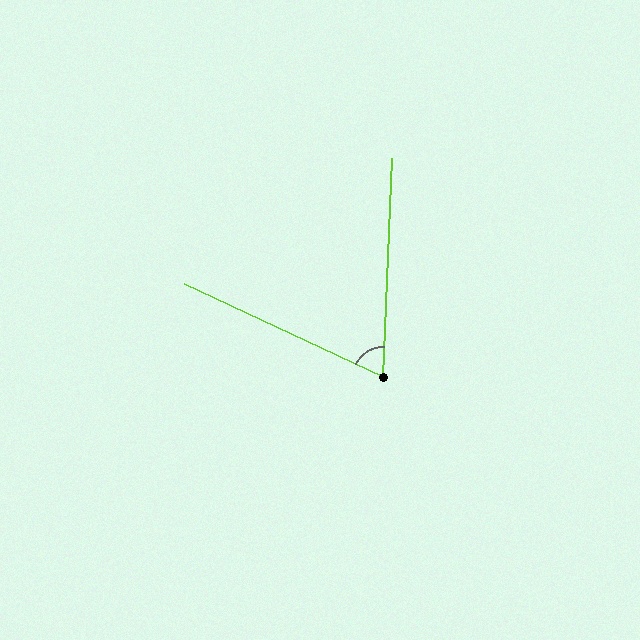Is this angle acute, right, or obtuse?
It is acute.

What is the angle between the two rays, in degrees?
Approximately 67 degrees.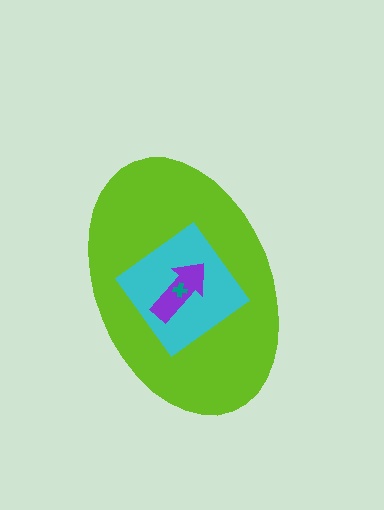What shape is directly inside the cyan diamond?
The purple arrow.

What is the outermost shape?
The lime ellipse.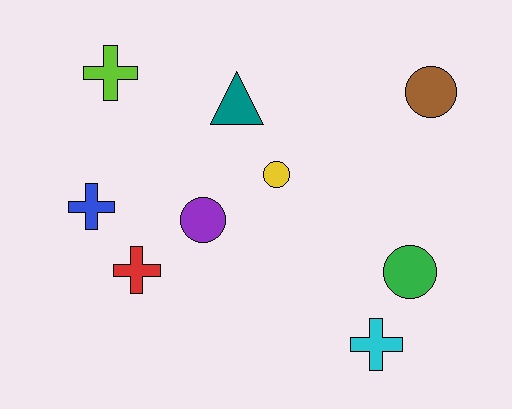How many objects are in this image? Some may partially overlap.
There are 9 objects.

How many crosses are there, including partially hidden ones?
There are 4 crosses.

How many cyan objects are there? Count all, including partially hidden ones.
There is 1 cyan object.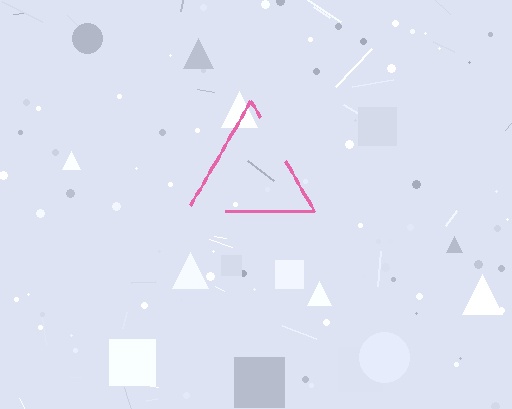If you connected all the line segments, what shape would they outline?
They would outline a triangle.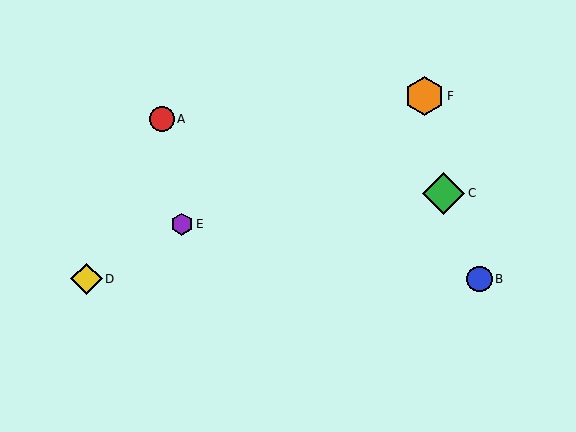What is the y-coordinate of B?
Object B is at y≈279.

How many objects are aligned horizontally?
2 objects (B, D) are aligned horizontally.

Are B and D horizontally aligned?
Yes, both are at y≈279.